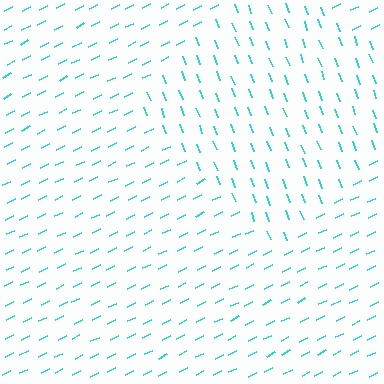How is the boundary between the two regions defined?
The boundary is defined purely by a change in line orientation (approximately 85 degrees difference). All lines are the same color and thickness.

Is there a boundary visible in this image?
Yes, there is a texture boundary formed by a change in line orientation.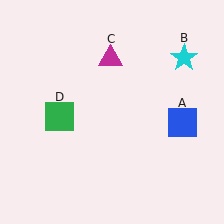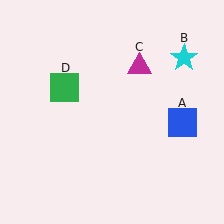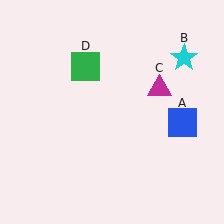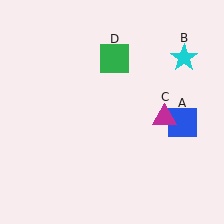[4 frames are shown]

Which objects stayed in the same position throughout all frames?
Blue square (object A) and cyan star (object B) remained stationary.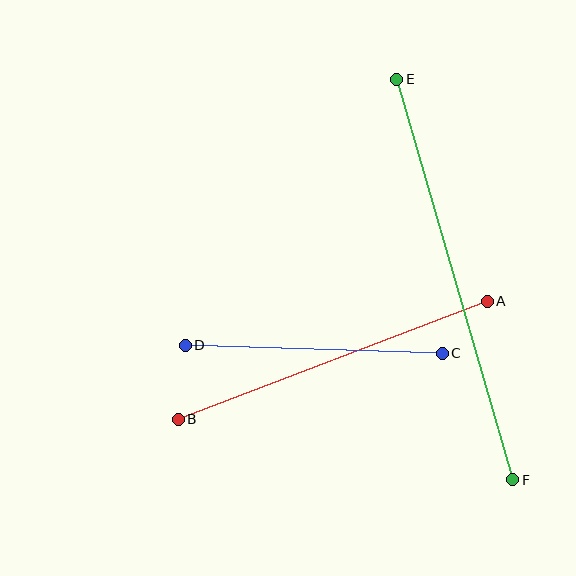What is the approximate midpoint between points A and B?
The midpoint is at approximately (333, 360) pixels.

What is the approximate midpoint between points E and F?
The midpoint is at approximately (455, 279) pixels.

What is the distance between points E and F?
The distance is approximately 417 pixels.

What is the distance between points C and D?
The distance is approximately 257 pixels.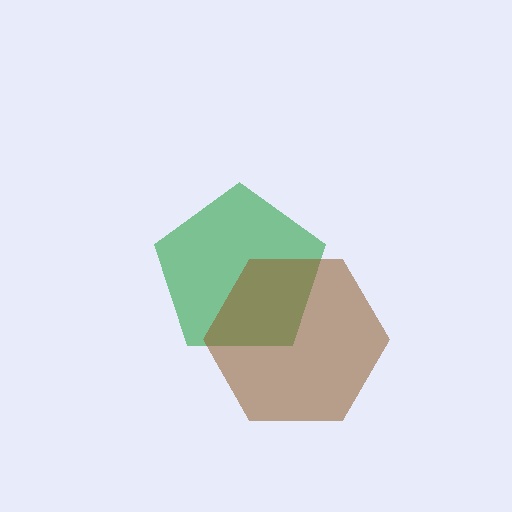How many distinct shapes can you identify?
There are 2 distinct shapes: a green pentagon, a brown hexagon.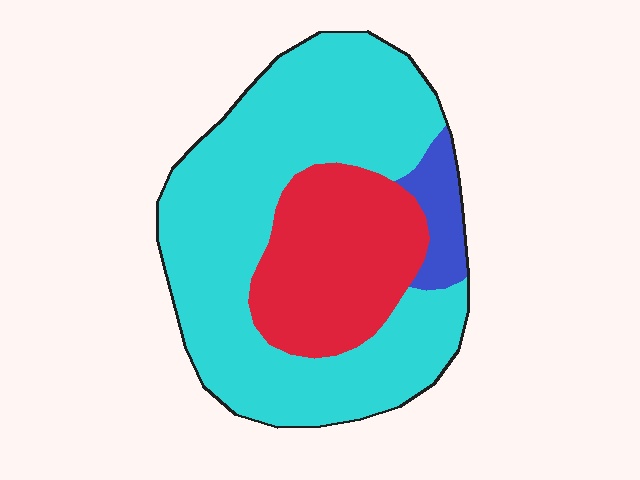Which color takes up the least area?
Blue, at roughly 5%.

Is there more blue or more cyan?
Cyan.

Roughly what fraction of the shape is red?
Red covers about 25% of the shape.